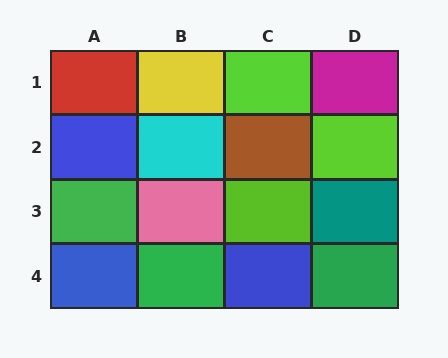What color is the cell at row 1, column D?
Magenta.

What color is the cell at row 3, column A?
Green.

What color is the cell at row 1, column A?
Red.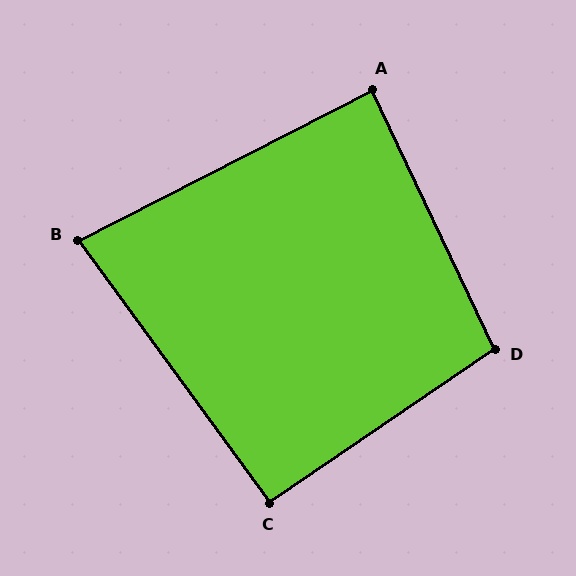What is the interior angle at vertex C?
Approximately 92 degrees (approximately right).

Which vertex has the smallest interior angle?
B, at approximately 81 degrees.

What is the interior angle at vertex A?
Approximately 88 degrees (approximately right).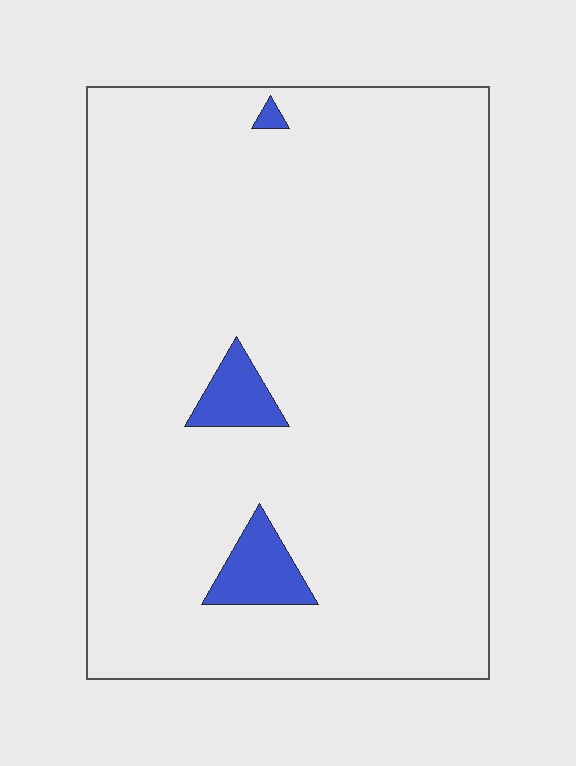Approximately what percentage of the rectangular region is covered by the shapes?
Approximately 5%.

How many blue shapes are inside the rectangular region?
3.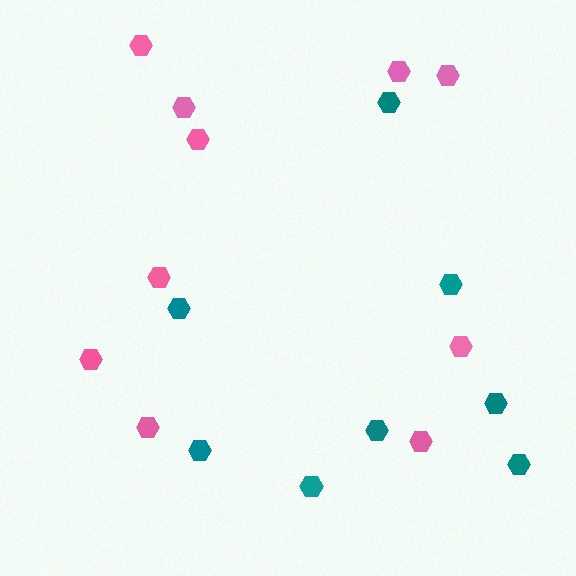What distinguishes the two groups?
There are 2 groups: one group of pink hexagons (10) and one group of teal hexagons (8).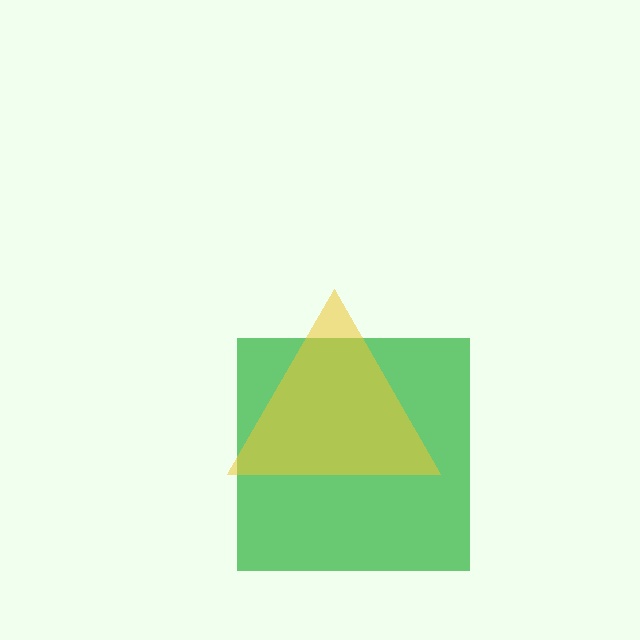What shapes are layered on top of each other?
The layered shapes are: a green square, a yellow triangle.